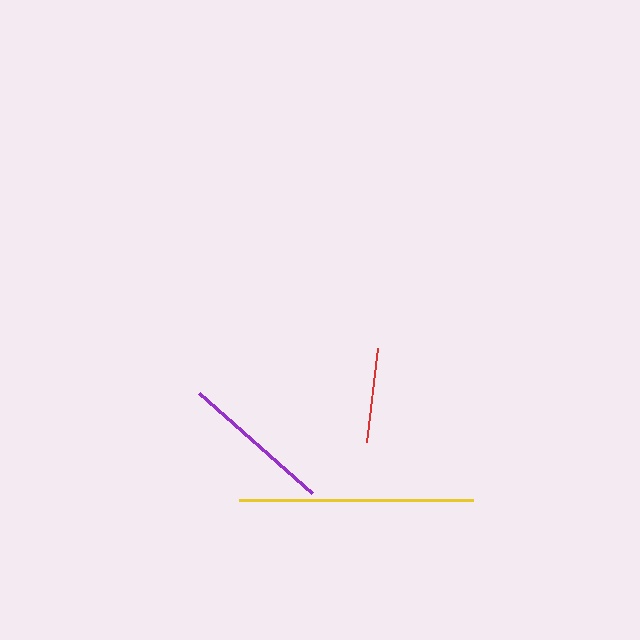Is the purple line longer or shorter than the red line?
The purple line is longer than the red line.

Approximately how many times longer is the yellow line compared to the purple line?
The yellow line is approximately 1.5 times the length of the purple line.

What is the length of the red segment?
The red segment is approximately 95 pixels long.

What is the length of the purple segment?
The purple segment is approximately 151 pixels long.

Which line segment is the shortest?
The red line is the shortest at approximately 95 pixels.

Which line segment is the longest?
The yellow line is the longest at approximately 235 pixels.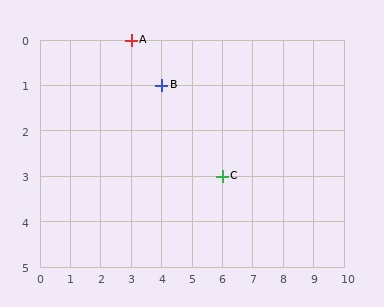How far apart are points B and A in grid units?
Points B and A are 1 column and 1 row apart (about 1.4 grid units diagonally).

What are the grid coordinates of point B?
Point B is at grid coordinates (4, 1).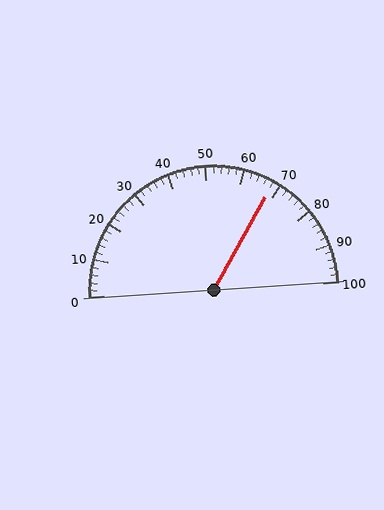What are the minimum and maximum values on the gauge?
The gauge ranges from 0 to 100.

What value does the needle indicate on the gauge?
The needle indicates approximately 68.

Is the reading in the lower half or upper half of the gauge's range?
The reading is in the upper half of the range (0 to 100).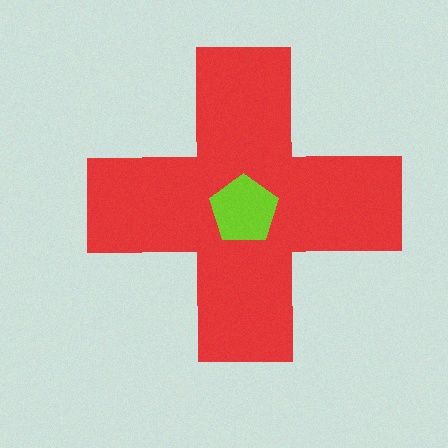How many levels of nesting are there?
2.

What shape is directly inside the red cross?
The lime pentagon.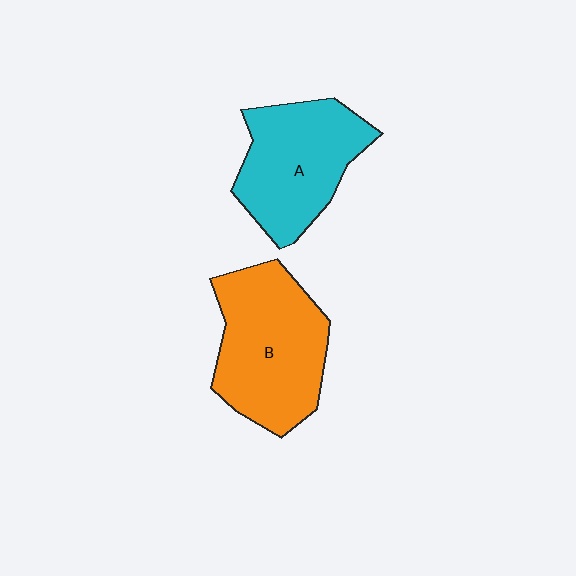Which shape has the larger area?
Shape B (orange).